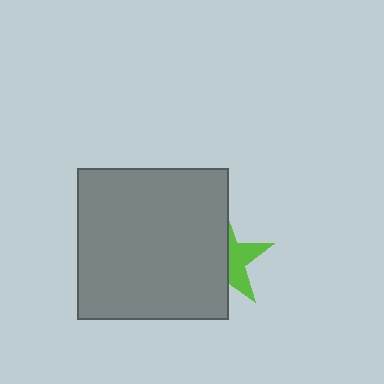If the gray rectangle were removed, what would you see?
You would see the complete lime star.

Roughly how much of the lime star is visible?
A small part of it is visible (roughly 40%).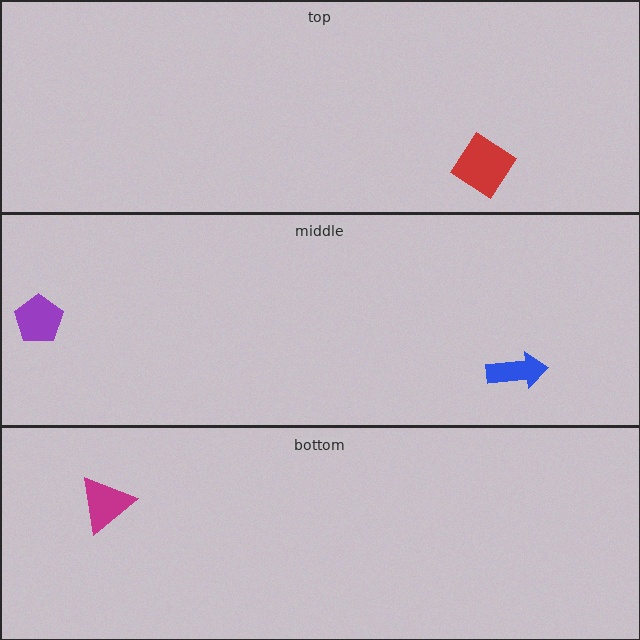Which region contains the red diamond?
The top region.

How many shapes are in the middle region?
2.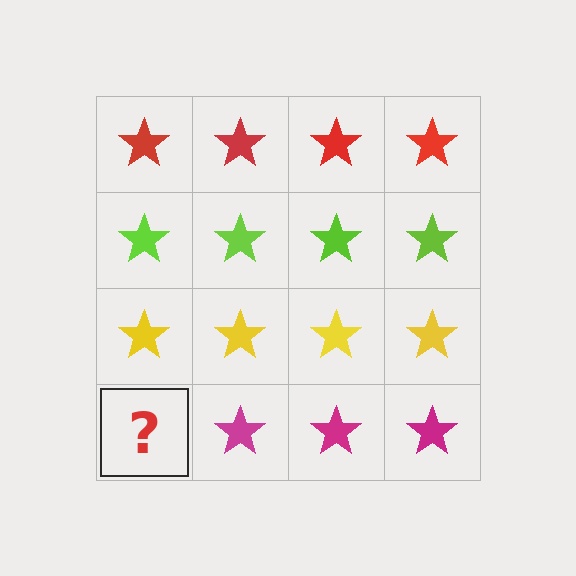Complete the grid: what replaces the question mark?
The question mark should be replaced with a magenta star.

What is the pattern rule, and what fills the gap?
The rule is that each row has a consistent color. The gap should be filled with a magenta star.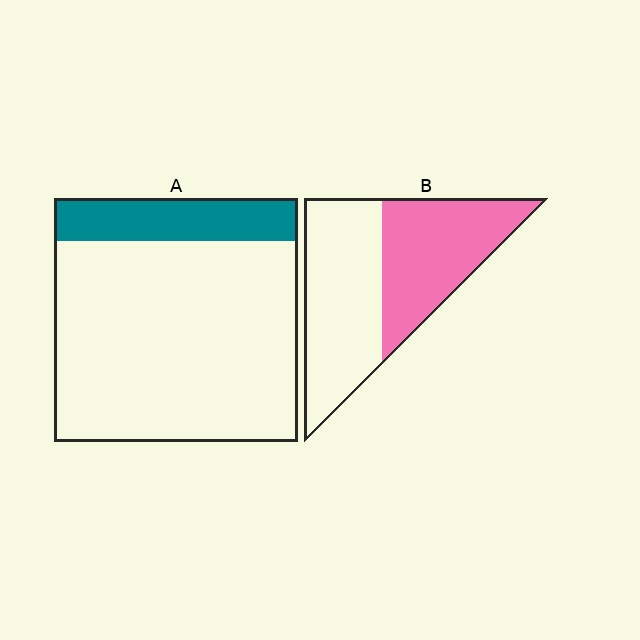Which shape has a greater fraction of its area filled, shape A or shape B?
Shape B.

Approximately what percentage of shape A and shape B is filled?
A is approximately 20% and B is approximately 45%.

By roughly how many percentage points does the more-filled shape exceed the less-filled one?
By roughly 30 percentage points (B over A).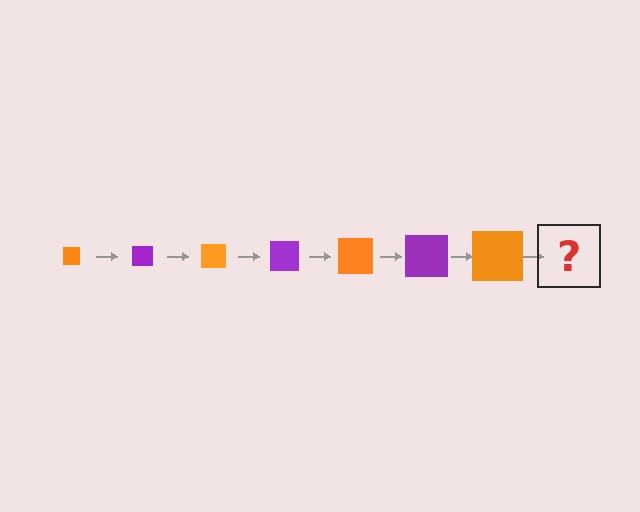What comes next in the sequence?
The next element should be a purple square, larger than the previous one.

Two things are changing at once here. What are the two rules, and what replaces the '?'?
The two rules are that the square grows larger each step and the color cycles through orange and purple. The '?' should be a purple square, larger than the previous one.